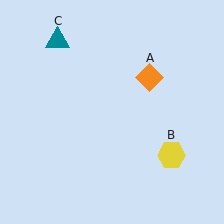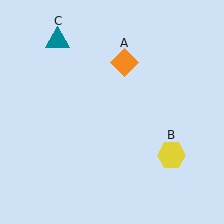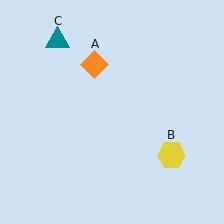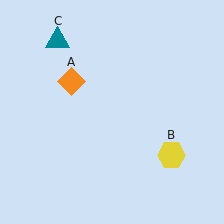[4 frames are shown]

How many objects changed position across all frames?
1 object changed position: orange diamond (object A).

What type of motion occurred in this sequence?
The orange diamond (object A) rotated counterclockwise around the center of the scene.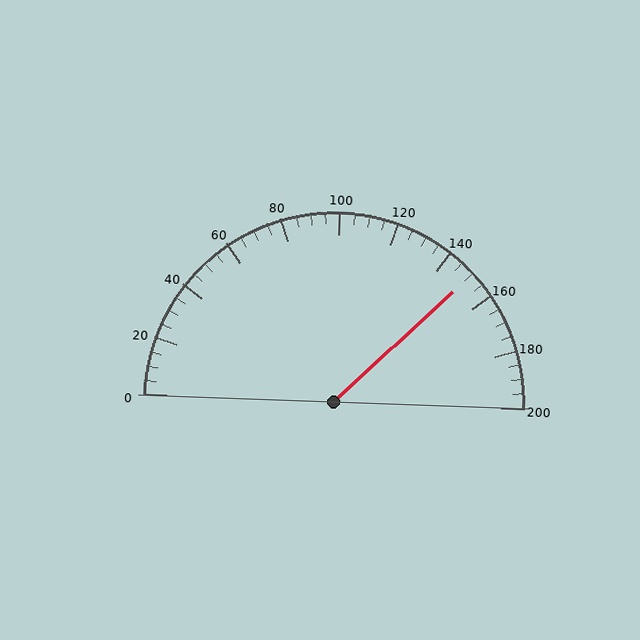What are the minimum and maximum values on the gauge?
The gauge ranges from 0 to 200.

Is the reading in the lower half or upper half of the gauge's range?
The reading is in the upper half of the range (0 to 200).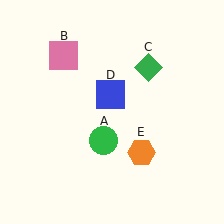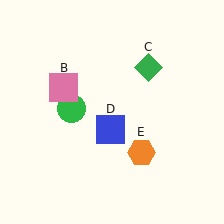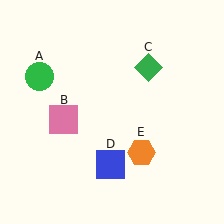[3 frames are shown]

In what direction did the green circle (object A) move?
The green circle (object A) moved up and to the left.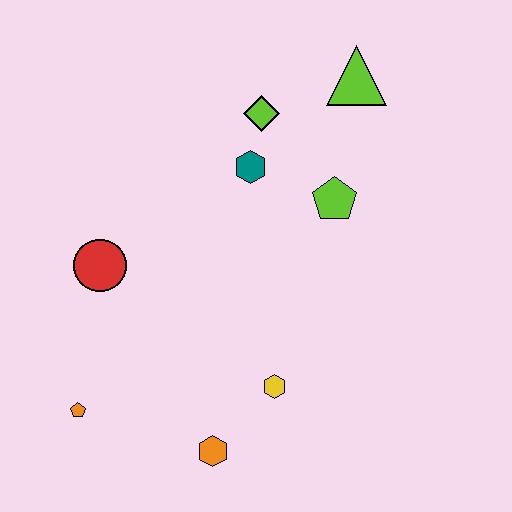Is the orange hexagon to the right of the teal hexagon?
No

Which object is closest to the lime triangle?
The lime diamond is closest to the lime triangle.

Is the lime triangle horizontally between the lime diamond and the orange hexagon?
No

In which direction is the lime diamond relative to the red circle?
The lime diamond is to the right of the red circle.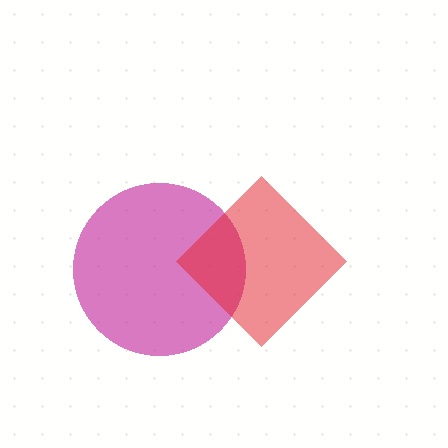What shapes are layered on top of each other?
The layered shapes are: a magenta circle, a red diamond.